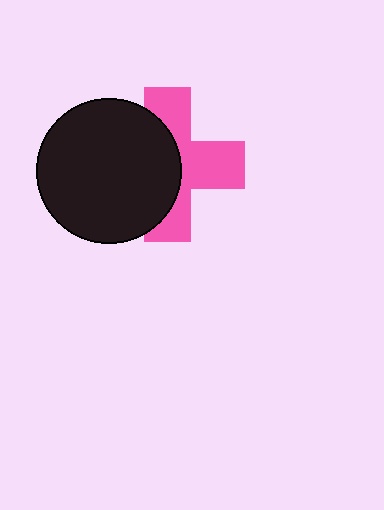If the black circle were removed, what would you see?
You would see the complete pink cross.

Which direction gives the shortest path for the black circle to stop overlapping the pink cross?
Moving left gives the shortest separation.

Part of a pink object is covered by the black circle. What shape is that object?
It is a cross.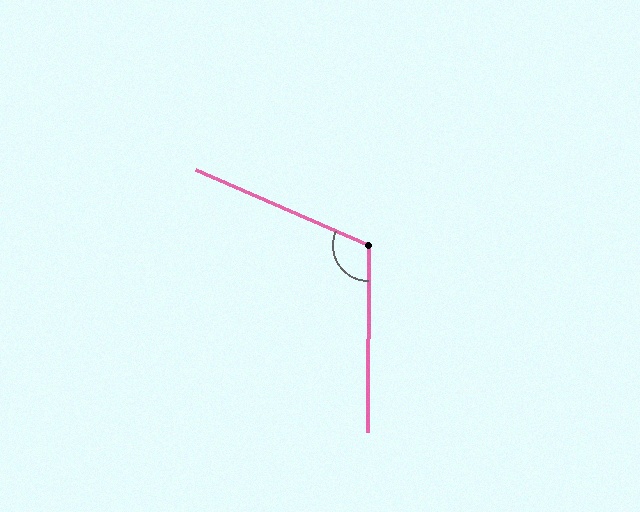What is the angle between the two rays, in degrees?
Approximately 113 degrees.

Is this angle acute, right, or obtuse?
It is obtuse.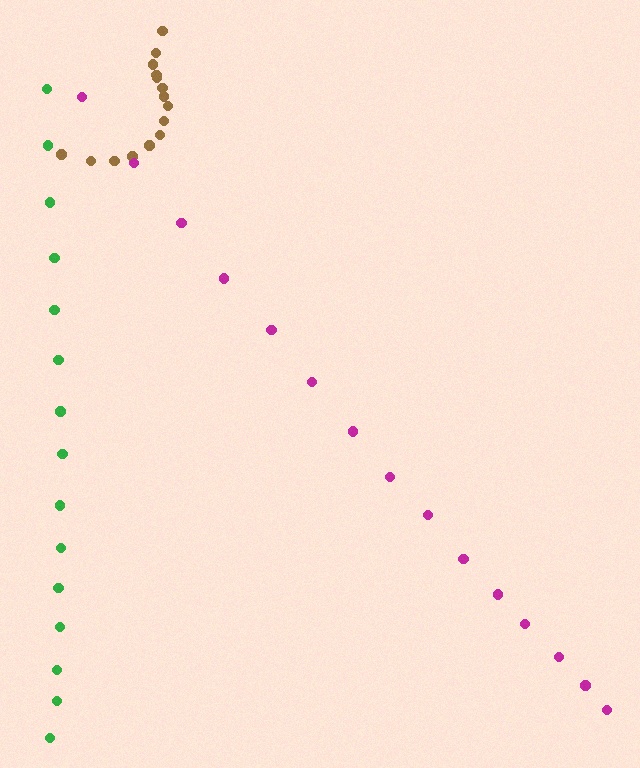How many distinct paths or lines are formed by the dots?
There are 3 distinct paths.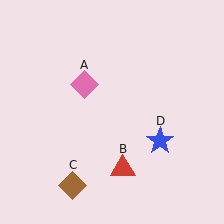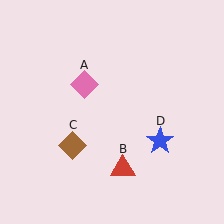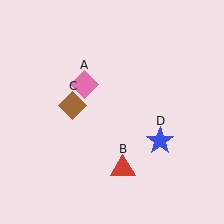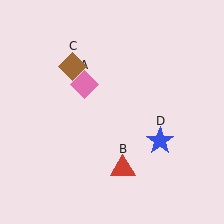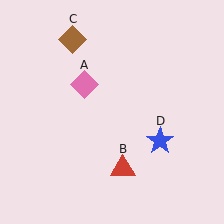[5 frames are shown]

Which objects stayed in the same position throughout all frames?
Pink diamond (object A) and red triangle (object B) and blue star (object D) remained stationary.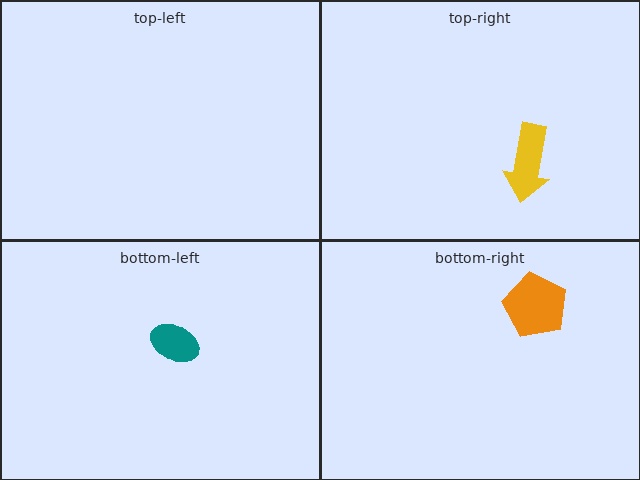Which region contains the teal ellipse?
The bottom-left region.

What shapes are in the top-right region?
The yellow arrow.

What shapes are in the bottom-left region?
The teal ellipse.